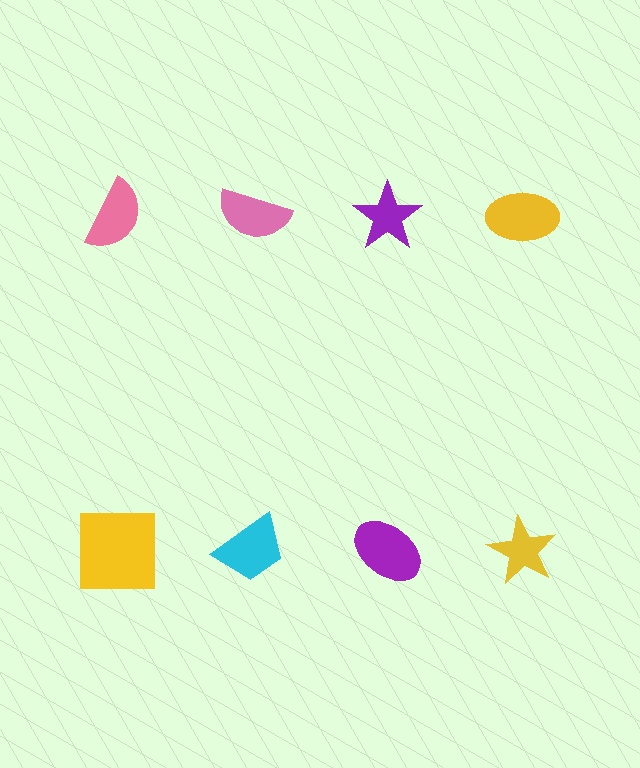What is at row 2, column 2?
A cyan trapezoid.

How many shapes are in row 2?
4 shapes.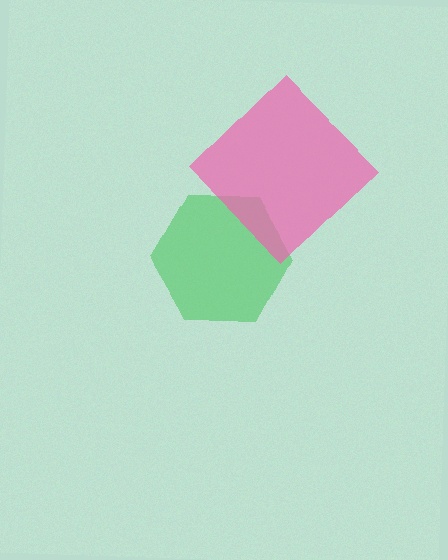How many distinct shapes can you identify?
There are 2 distinct shapes: a green hexagon, a pink diamond.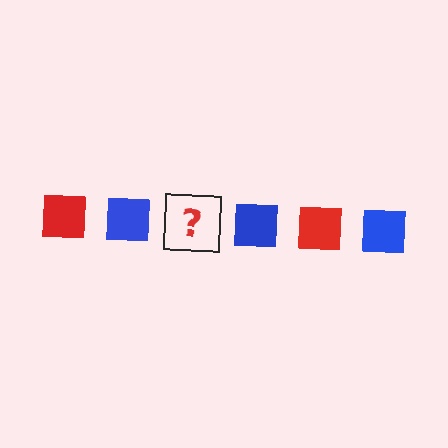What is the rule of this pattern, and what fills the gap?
The rule is that the pattern cycles through red, blue squares. The gap should be filled with a red square.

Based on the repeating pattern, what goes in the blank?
The blank should be a red square.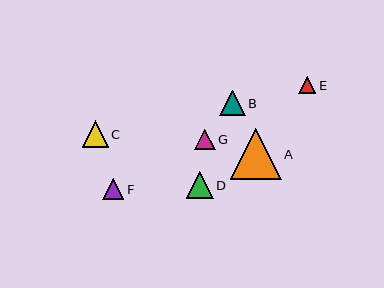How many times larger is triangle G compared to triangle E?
Triangle G is approximately 1.2 times the size of triangle E.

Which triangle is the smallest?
Triangle E is the smallest with a size of approximately 17 pixels.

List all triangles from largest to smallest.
From largest to smallest: A, D, C, B, G, F, E.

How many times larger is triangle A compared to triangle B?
Triangle A is approximately 2.0 times the size of triangle B.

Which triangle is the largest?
Triangle A is the largest with a size of approximately 51 pixels.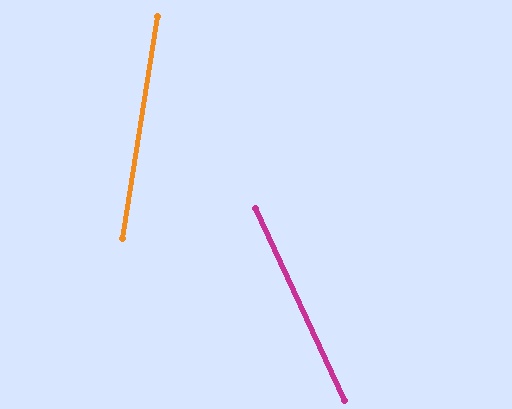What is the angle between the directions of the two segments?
Approximately 34 degrees.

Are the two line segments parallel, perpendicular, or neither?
Neither parallel nor perpendicular — they differ by about 34°.